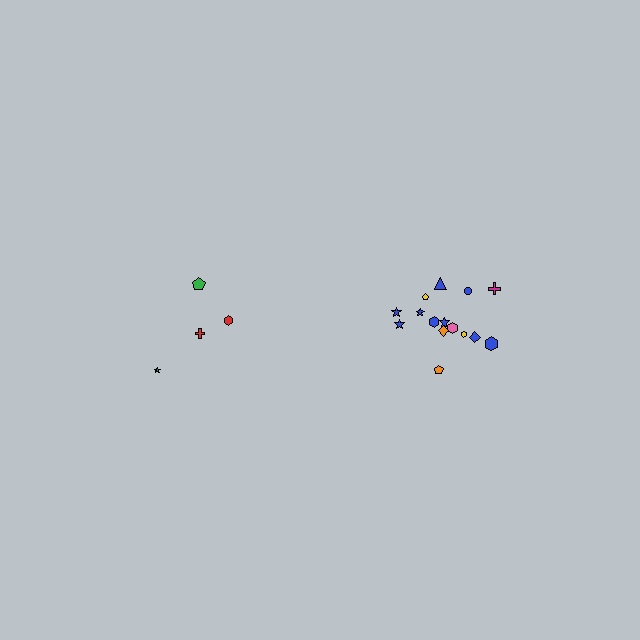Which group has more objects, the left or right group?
The right group.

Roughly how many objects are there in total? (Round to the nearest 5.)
Roughly 20 objects in total.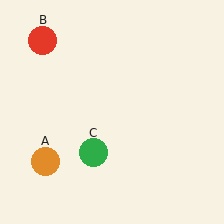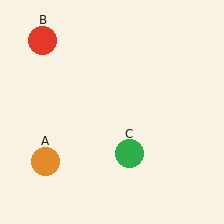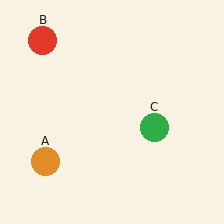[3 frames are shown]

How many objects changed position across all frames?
1 object changed position: green circle (object C).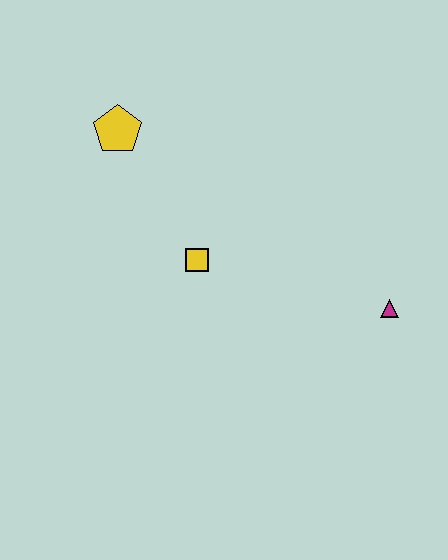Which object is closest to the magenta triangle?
The yellow square is closest to the magenta triangle.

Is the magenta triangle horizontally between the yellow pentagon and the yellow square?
No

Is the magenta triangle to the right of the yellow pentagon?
Yes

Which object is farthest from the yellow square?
The magenta triangle is farthest from the yellow square.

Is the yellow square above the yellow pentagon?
No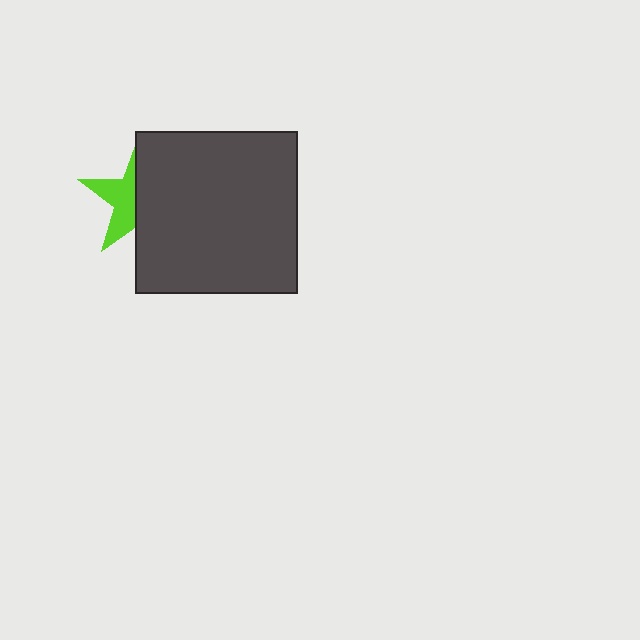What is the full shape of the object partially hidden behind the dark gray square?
The partially hidden object is a lime star.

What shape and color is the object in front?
The object in front is a dark gray square.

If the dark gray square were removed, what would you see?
You would see the complete lime star.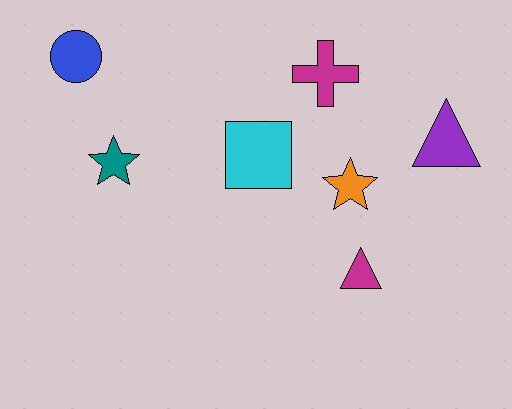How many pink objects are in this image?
There are no pink objects.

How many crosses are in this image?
There is 1 cross.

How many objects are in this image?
There are 7 objects.